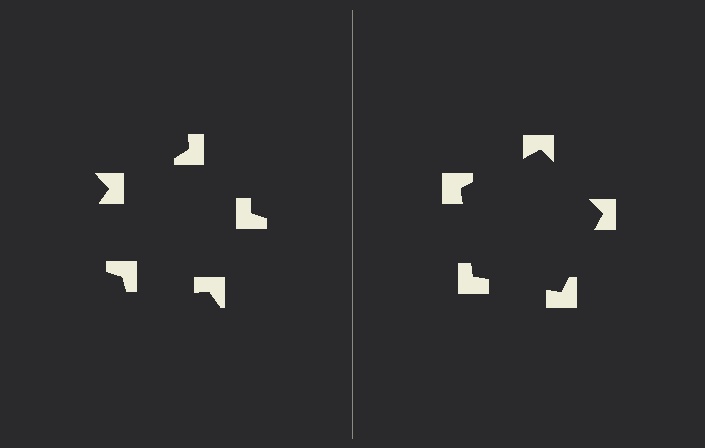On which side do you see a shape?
An illusory pentagon appears on the right side. On the left side the wedge cuts are rotated, so no coherent shape forms.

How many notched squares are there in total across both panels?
10 — 5 on each side.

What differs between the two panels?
The notched squares are positioned identically on both sides; only the wedge orientations differ. On the right they align to a pentagon; on the left they are misaligned.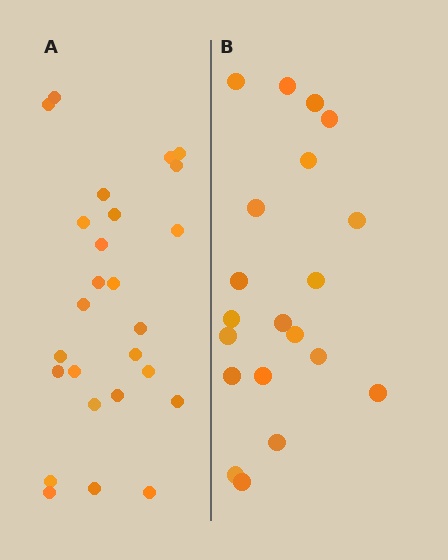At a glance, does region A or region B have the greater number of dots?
Region A (the left region) has more dots.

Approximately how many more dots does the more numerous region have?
Region A has about 6 more dots than region B.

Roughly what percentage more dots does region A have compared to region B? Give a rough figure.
About 30% more.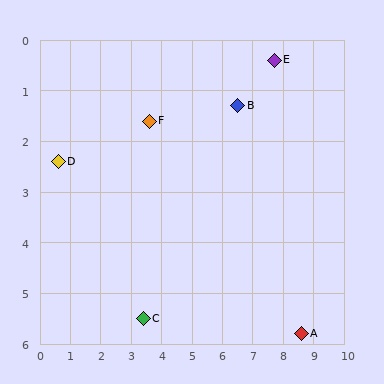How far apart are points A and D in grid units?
Points A and D are about 8.7 grid units apart.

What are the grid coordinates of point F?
Point F is at approximately (3.6, 1.6).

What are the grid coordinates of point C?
Point C is at approximately (3.4, 5.5).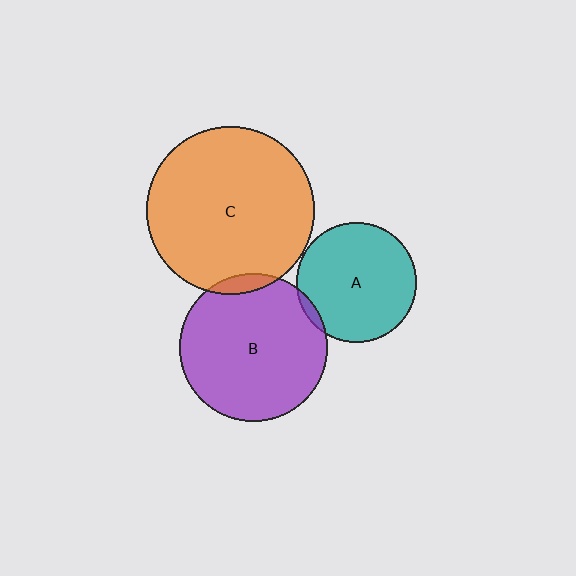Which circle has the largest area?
Circle C (orange).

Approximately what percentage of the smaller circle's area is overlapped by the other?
Approximately 5%.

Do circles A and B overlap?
Yes.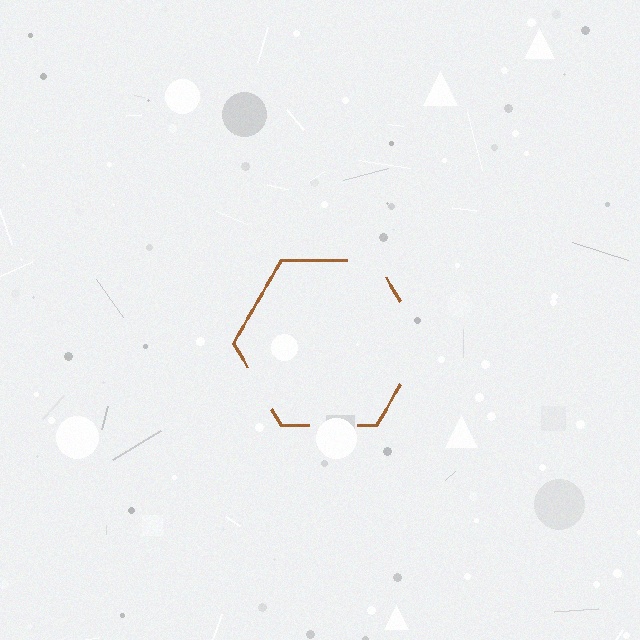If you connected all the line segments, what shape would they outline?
They would outline a hexagon.